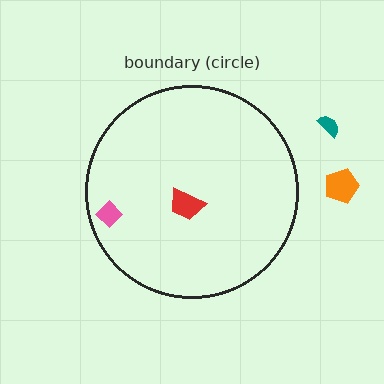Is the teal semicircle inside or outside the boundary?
Outside.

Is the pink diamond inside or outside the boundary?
Inside.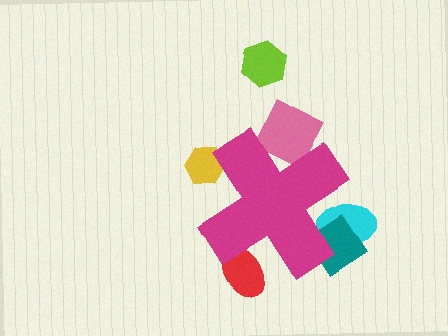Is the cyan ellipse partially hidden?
Yes, the cyan ellipse is partially hidden behind the magenta cross.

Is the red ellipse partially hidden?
Yes, the red ellipse is partially hidden behind the magenta cross.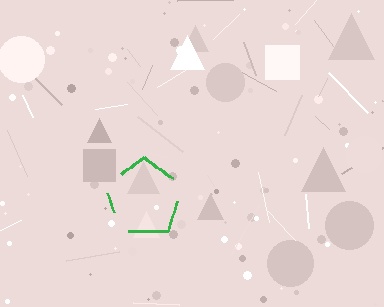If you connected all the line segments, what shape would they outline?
They would outline a pentagon.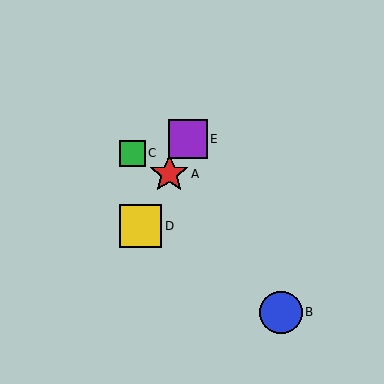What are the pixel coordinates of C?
Object C is at (132, 153).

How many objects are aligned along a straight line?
3 objects (A, D, E) are aligned along a straight line.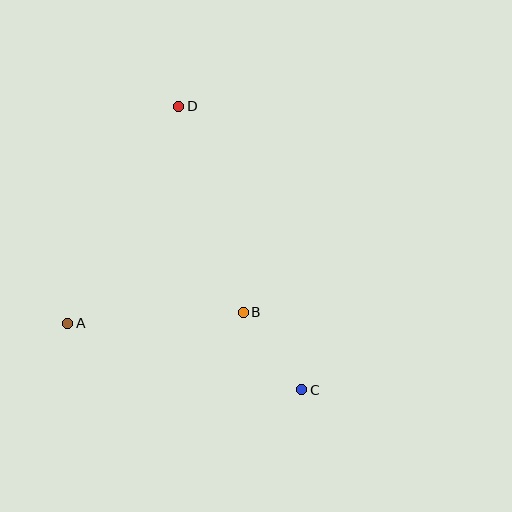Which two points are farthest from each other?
Points C and D are farthest from each other.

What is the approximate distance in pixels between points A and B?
The distance between A and B is approximately 176 pixels.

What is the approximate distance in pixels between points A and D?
The distance between A and D is approximately 244 pixels.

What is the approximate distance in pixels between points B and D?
The distance between B and D is approximately 216 pixels.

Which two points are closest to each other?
Points B and C are closest to each other.